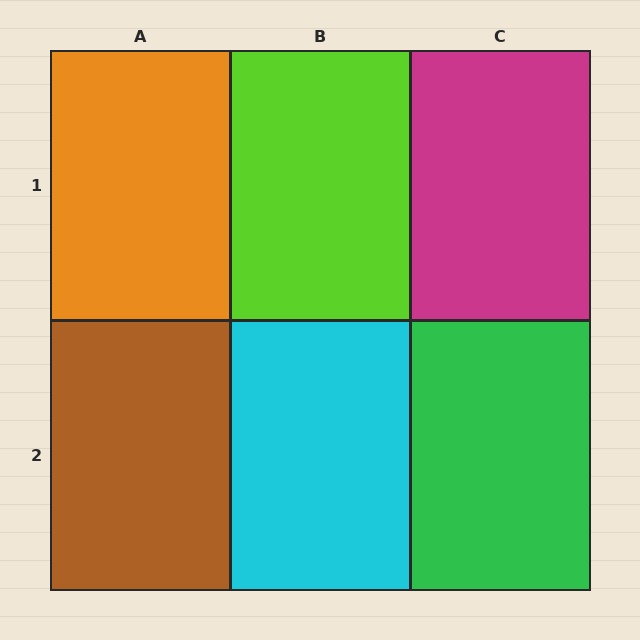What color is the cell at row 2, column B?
Cyan.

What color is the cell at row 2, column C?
Green.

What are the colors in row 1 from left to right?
Orange, lime, magenta.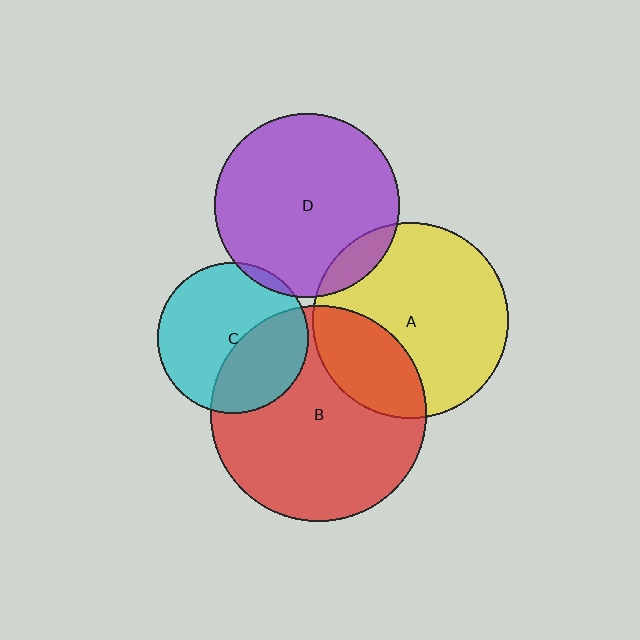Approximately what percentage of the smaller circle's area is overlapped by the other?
Approximately 10%.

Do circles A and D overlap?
Yes.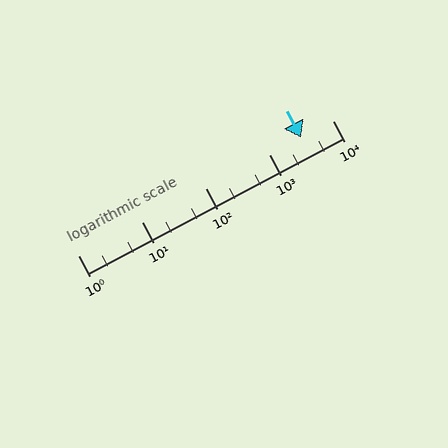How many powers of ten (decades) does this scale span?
The scale spans 4 decades, from 1 to 10000.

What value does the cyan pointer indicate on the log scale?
The pointer indicates approximately 3200.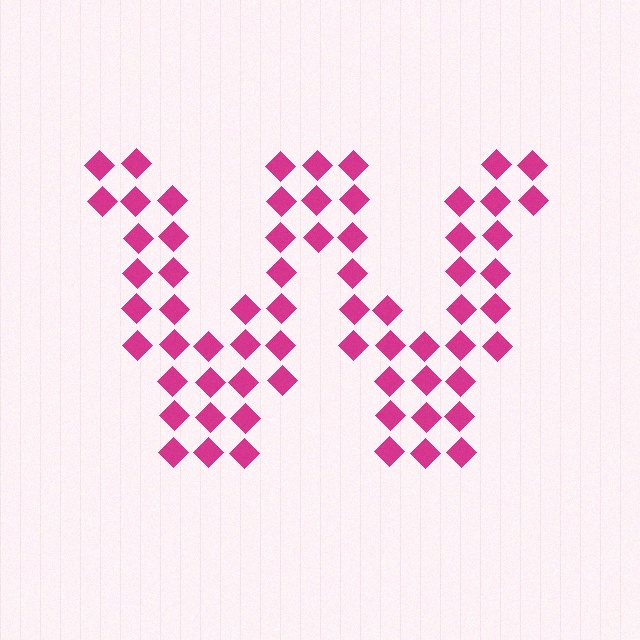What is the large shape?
The large shape is the letter W.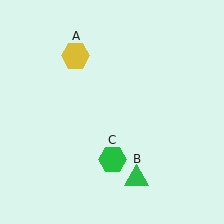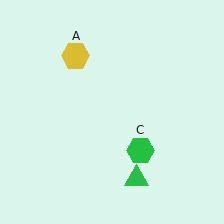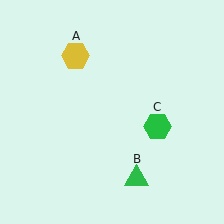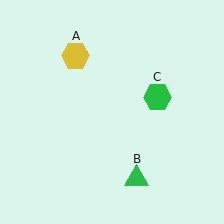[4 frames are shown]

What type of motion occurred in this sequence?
The green hexagon (object C) rotated counterclockwise around the center of the scene.